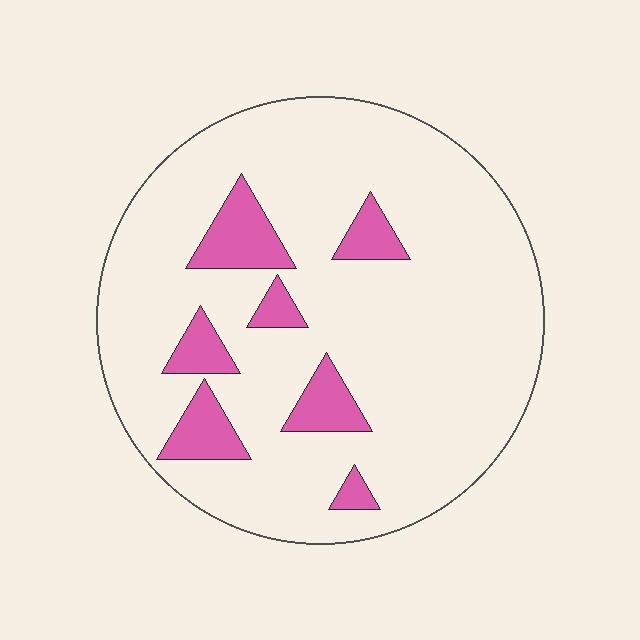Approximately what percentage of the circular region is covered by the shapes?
Approximately 15%.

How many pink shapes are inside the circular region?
7.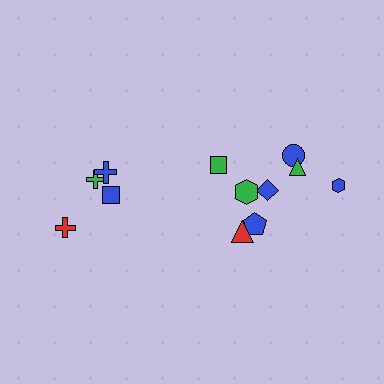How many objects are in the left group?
There are 4 objects.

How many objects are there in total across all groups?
There are 12 objects.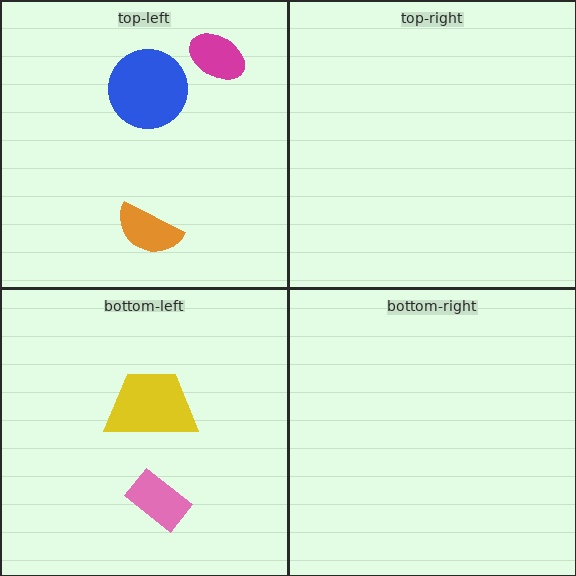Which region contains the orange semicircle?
The top-left region.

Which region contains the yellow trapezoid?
The bottom-left region.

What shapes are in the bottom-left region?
The pink rectangle, the yellow trapezoid.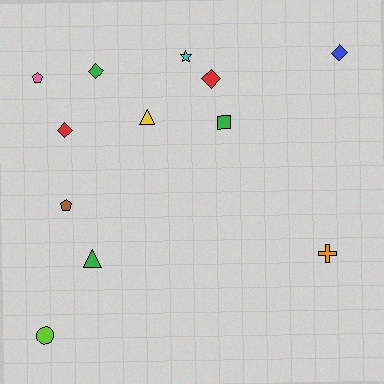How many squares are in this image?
There is 1 square.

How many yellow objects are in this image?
There is 1 yellow object.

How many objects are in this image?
There are 12 objects.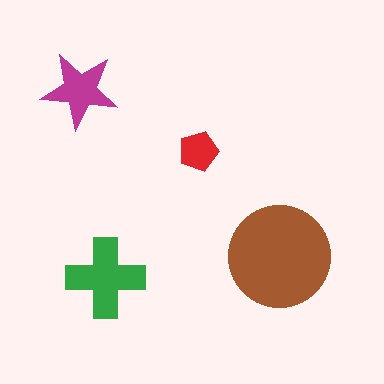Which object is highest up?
The magenta star is topmost.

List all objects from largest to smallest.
The brown circle, the green cross, the magenta star, the red pentagon.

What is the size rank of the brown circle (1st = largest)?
1st.